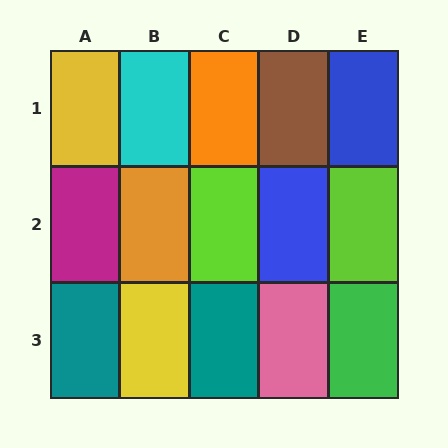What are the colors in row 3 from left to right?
Teal, yellow, teal, pink, green.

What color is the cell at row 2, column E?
Lime.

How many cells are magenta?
1 cell is magenta.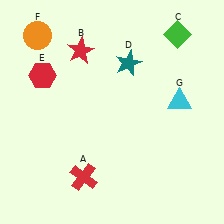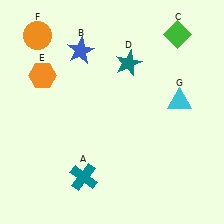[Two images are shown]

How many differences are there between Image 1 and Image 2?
There are 3 differences between the two images.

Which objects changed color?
A changed from red to teal. B changed from red to blue. E changed from red to orange.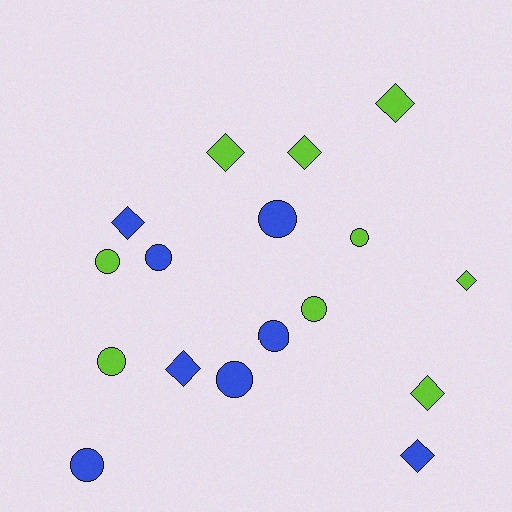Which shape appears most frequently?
Circle, with 9 objects.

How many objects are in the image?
There are 17 objects.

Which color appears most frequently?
Lime, with 9 objects.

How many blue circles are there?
There are 5 blue circles.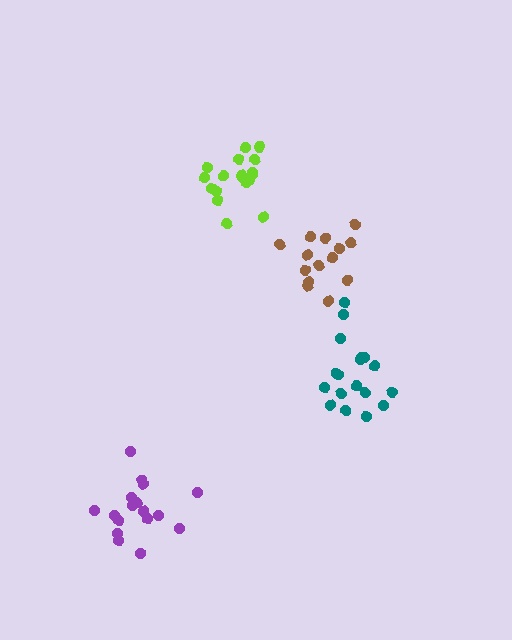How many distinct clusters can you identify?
There are 4 distinct clusters.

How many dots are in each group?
Group 1: 14 dots, Group 2: 17 dots, Group 3: 17 dots, Group 4: 18 dots (66 total).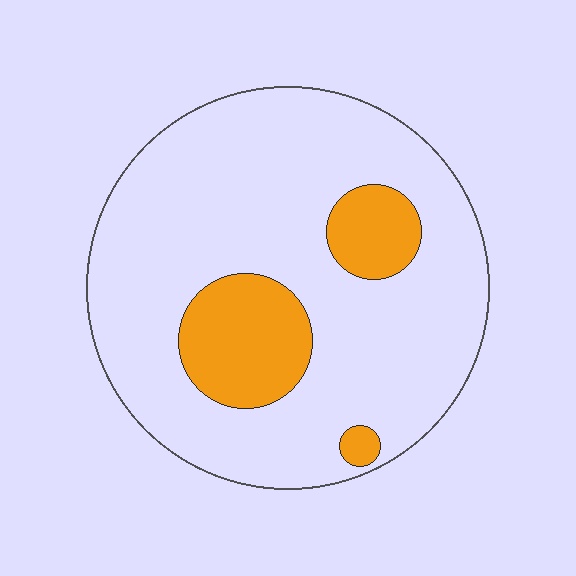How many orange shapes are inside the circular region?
3.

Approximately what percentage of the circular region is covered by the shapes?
Approximately 20%.